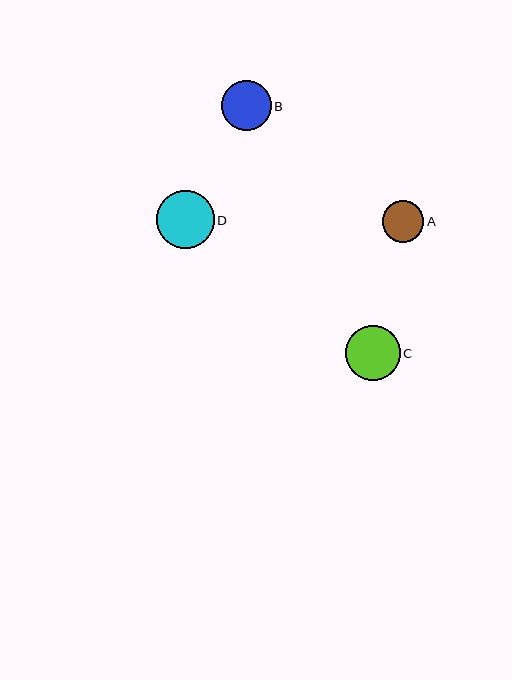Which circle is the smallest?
Circle A is the smallest with a size of approximately 41 pixels.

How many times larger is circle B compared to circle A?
Circle B is approximately 1.2 times the size of circle A.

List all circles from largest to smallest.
From largest to smallest: D, C, B, A.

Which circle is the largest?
Circle D is the largest with a size of approximately 58 pixels.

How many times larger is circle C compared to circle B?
Circle C is approximately 1.1 times the size of circle B.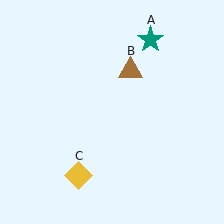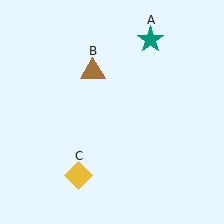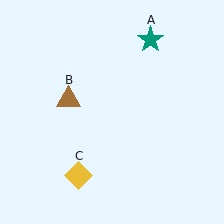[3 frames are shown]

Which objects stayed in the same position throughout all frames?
Teal star (object A) and yellow diamond (object C) remained stationary.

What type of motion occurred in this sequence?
The brown triangle (object B) rotated counterclockwise around the center of the scene.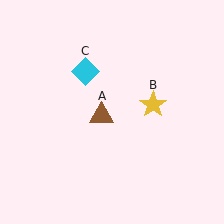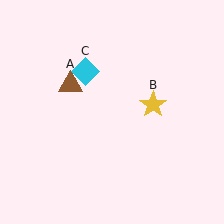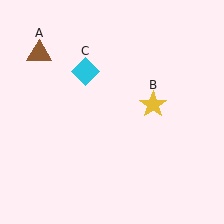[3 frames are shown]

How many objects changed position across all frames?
1 object changed position: brown triangle (object A).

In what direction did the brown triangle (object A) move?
The brown triangle (object A) moved up and to the left.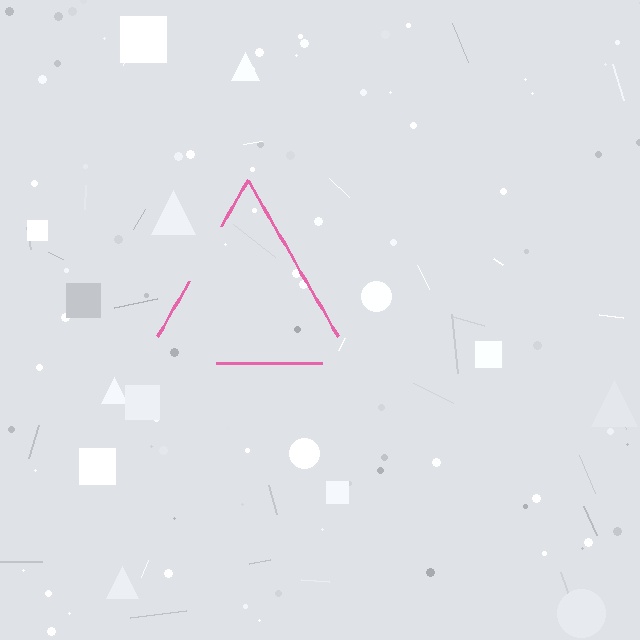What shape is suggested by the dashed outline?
The dashed outline suggests a triangle.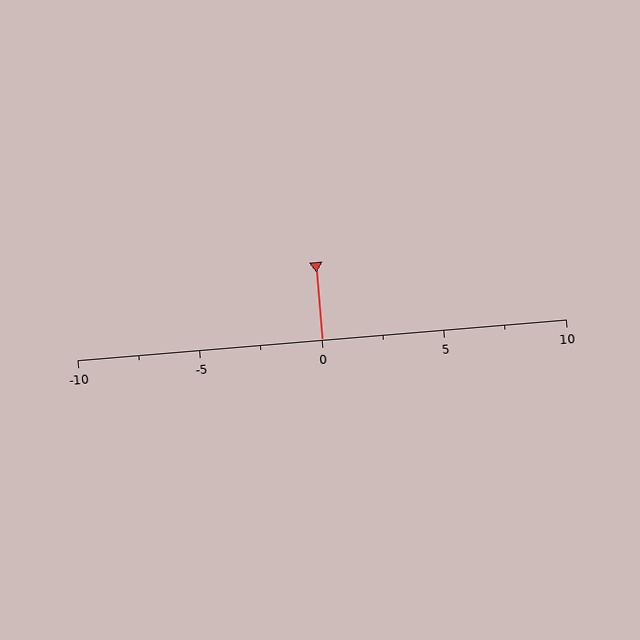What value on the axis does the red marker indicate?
The marker indicates approximately 0.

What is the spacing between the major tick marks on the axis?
The major ticks are spaced 5 apart.